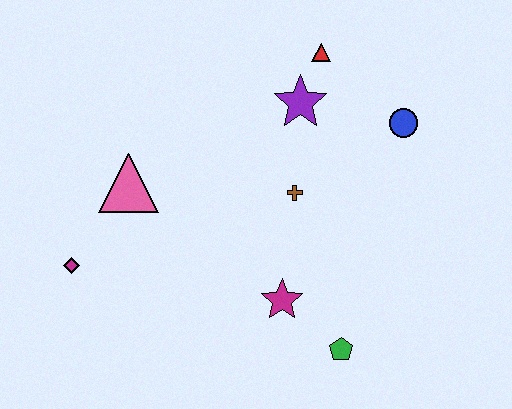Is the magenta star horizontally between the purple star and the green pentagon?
No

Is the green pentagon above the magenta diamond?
No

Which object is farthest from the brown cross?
The magenta diamond is farthest from the brown cross.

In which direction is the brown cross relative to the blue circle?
The brown cross is to the left of the blue circle.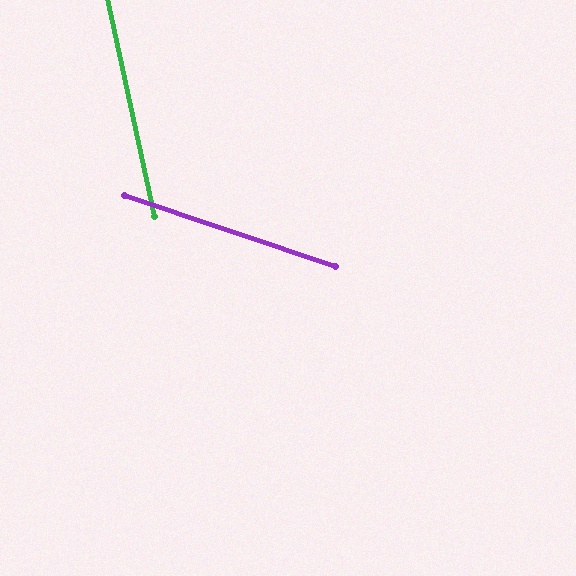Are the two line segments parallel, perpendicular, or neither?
Neither parallel nor perpendicular — they differ by about 59°.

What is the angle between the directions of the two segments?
Approximately 59 degrees.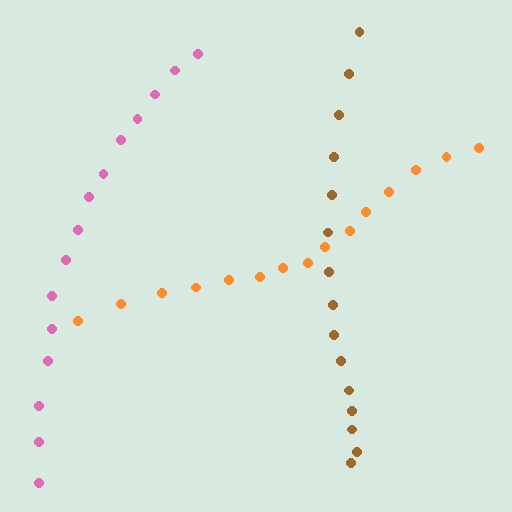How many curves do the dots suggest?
There are 3 distinct paths.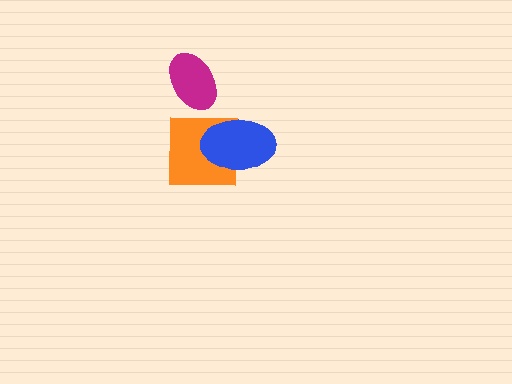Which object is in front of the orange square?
The blue ellipse is in front of the orange square.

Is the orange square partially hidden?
Yes, it is partially covered by another shape.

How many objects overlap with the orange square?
1 object overlaps with the orange square.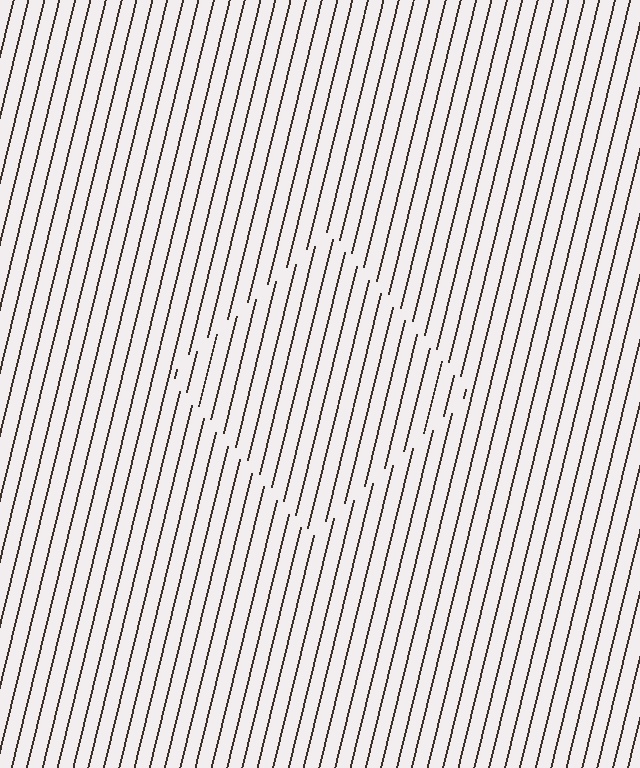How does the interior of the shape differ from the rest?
The interior of the shape contains the same grating, shifted by half a period — the contour is defined by the phase discontinuity where line-ends from the inner and outer gratings abut.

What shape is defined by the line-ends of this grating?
An illusory square. The interior of the shape contains the same grating, shifted by half a period — the contour is defined by the phase discontinuity where line-ends from the inner and outer gratings abut.